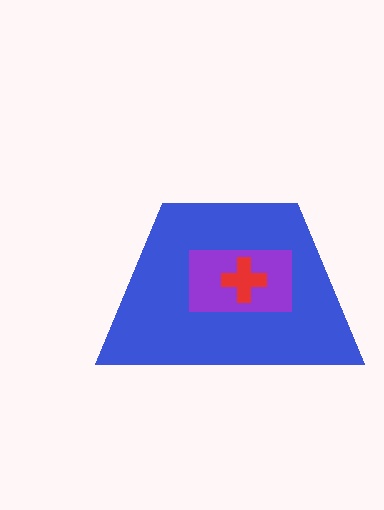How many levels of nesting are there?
3.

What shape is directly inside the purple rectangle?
The red cross.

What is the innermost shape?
The red cross.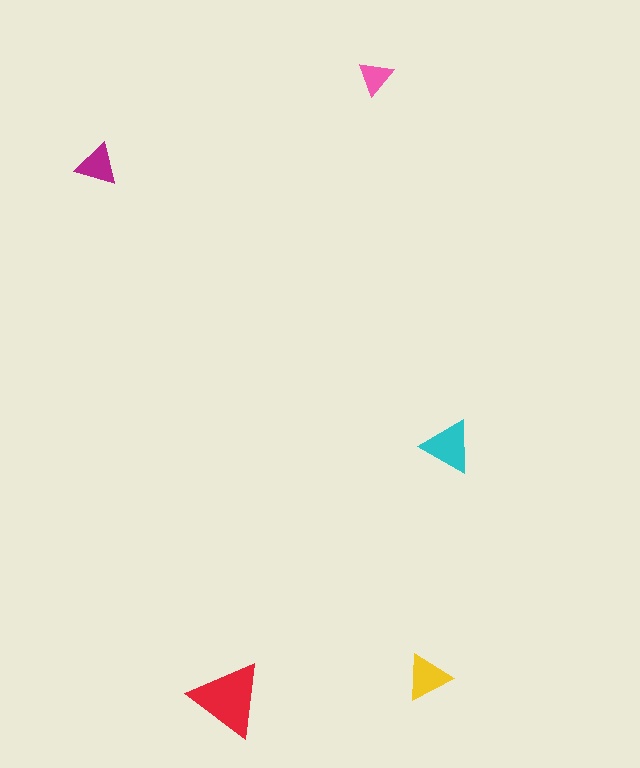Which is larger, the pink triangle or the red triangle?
The red one.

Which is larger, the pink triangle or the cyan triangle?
The cyan one.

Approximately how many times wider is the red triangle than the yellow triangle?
About 1.5 times wider.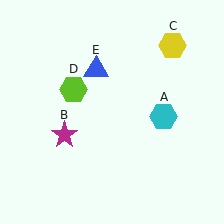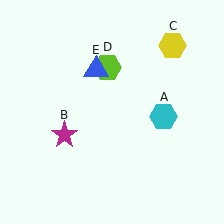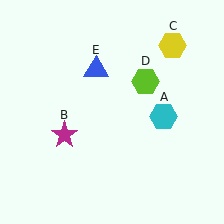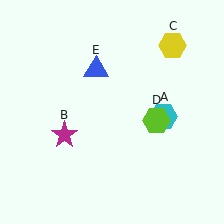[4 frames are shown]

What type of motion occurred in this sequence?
The lime hexagon (object D) rotated clockwise around the center of the scene.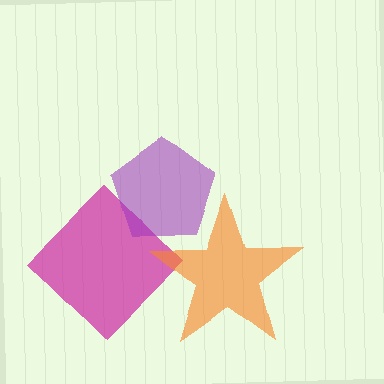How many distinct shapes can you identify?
There are 3 distinct shapes: a magenta diamond, an orange star, a purple pentagon.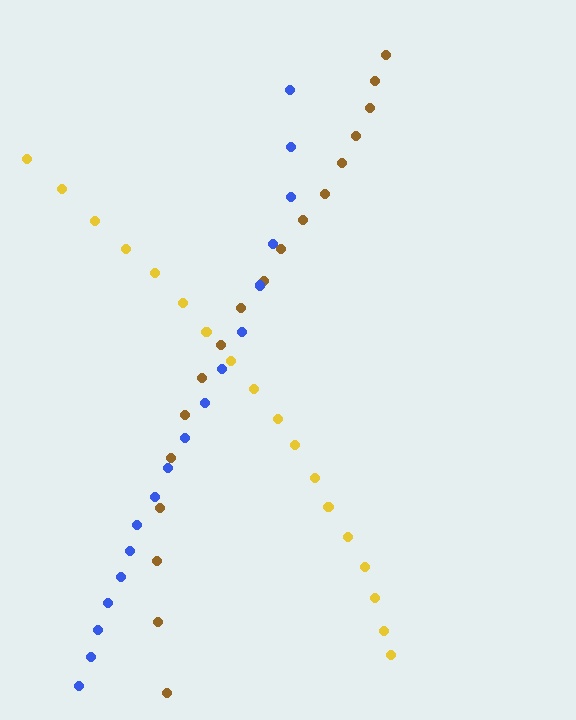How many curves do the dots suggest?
There are 3 distinct paths.